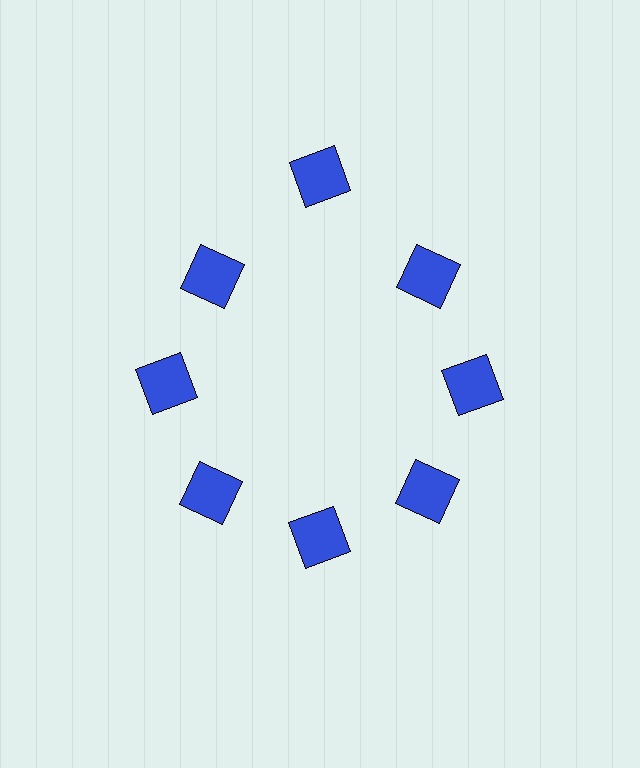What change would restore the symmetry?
The symmetry would be restored by moving it inward, back onto the ring so that all 8 squares sit at equal angles and equal distance from the center.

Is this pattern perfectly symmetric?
No. The 8 blue squares are arranged in a ring, but one element near the 12 o'clock position is pushed outward from the center, breaking the 8-fold rotational symmetry.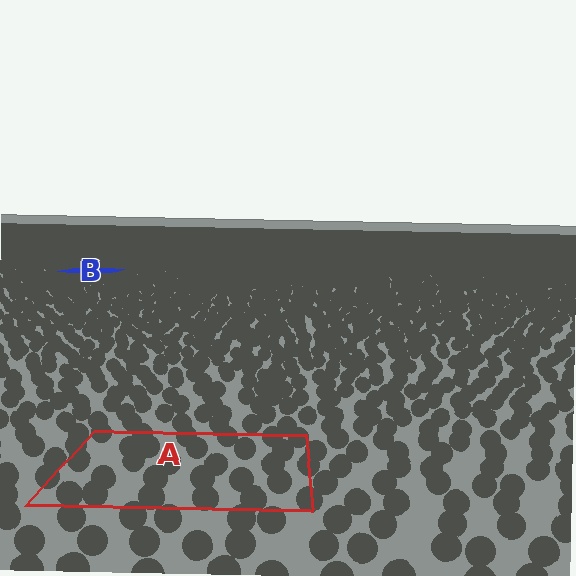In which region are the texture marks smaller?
The texture marks are smaller in region B, because it is farther away.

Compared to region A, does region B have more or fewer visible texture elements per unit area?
Region B has more texture elements per unit area — they are packed more densely because it is farther away.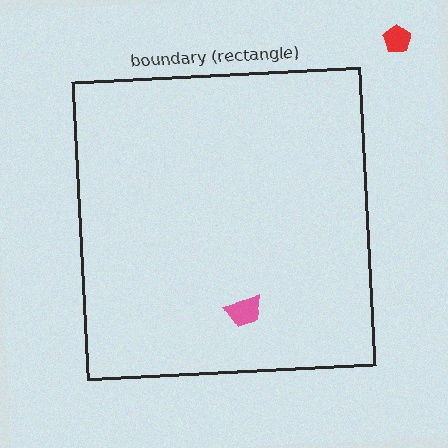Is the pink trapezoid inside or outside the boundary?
Inside.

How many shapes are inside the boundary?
1 inside, 1 outside.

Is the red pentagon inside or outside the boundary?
Outside.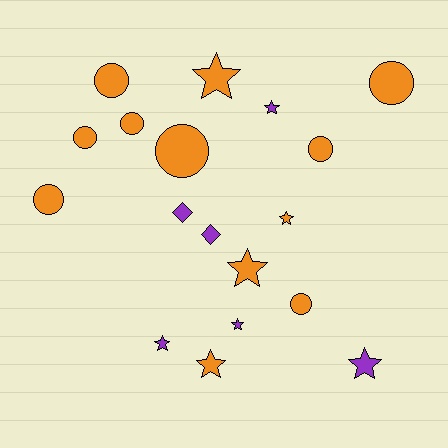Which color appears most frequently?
Orange, with 12 objects.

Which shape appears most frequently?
Star, with 8 objects.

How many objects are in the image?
There are 18 objects.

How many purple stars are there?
There are 4 purple stars.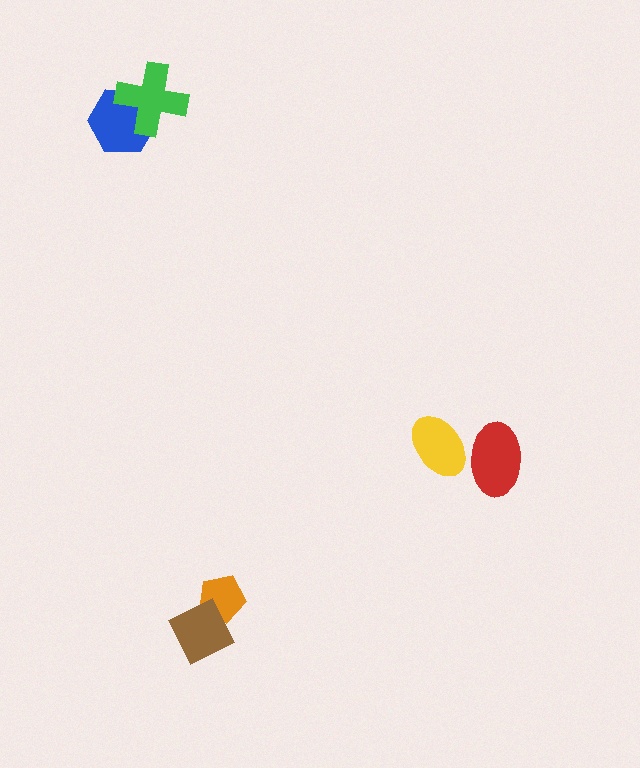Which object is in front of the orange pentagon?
The brown diamond is in front of the orange pentagon.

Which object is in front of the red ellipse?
The yellow ellipse is in front of the red ellipse.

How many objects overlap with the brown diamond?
1 object overlaps with the brown diamond.